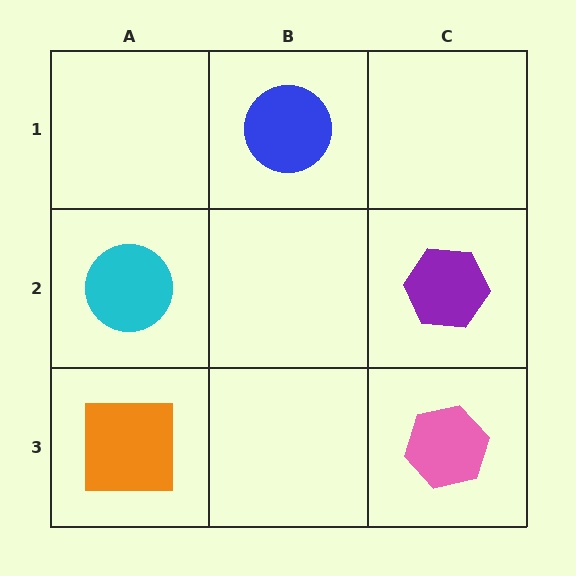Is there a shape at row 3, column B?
No, that cell is empty.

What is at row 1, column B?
A blue circle.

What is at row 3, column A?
An orange square.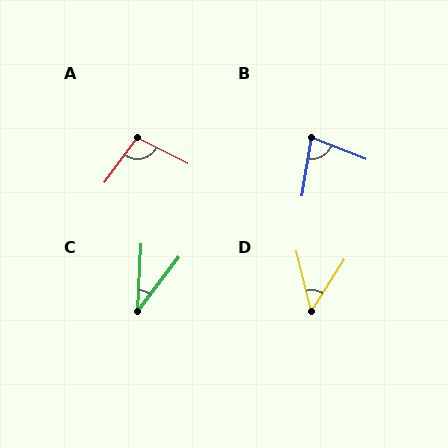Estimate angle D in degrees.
Approximately 46 degrees.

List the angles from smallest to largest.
C (34°), D (46°), B (78°), A (100°).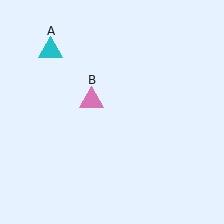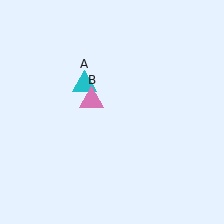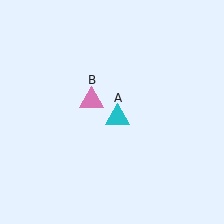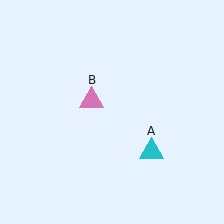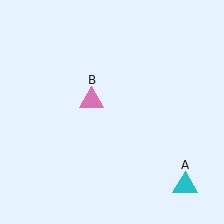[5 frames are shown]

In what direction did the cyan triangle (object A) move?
The cyan triangle (object A) moved down and to the right.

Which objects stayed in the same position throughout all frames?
Pink triangle (object B) remained stationary.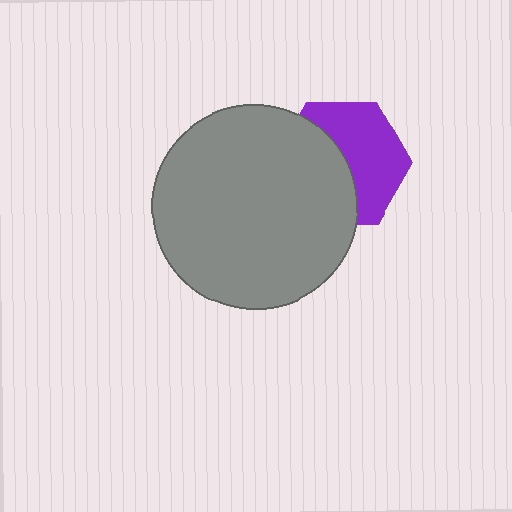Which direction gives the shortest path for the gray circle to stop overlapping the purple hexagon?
Moving left gives the shortest separation.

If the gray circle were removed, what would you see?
You would see the complete purple hexagon.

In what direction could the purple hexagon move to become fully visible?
The purple hexagon could move right. That would shift it out from behind the gray circle entirely.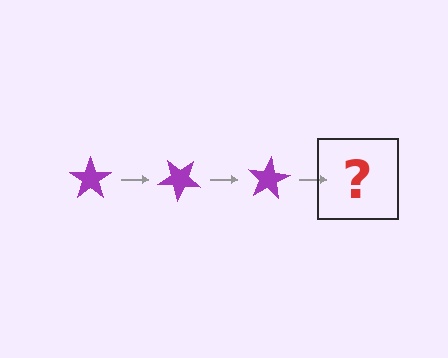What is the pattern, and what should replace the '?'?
The pattern is that the star rotates 40 degrees each step. The '?' should be a purple star rotated 120 degrees.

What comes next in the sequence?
The next element should be a purple star rotated 120 degrees.